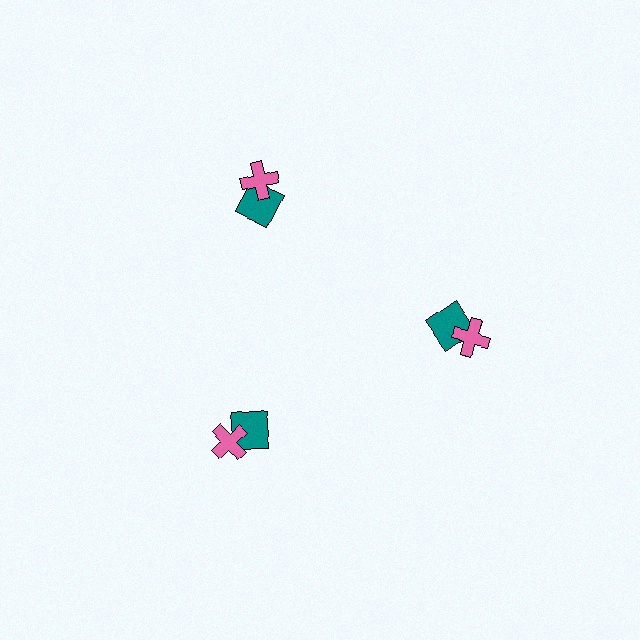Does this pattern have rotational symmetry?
Yes, this pattern has 3-fold rotational symmetry. It looks the same after rotating 120 degrees around the center.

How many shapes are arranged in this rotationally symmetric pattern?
There are 6 shapes, arranged in 3 groups of 2.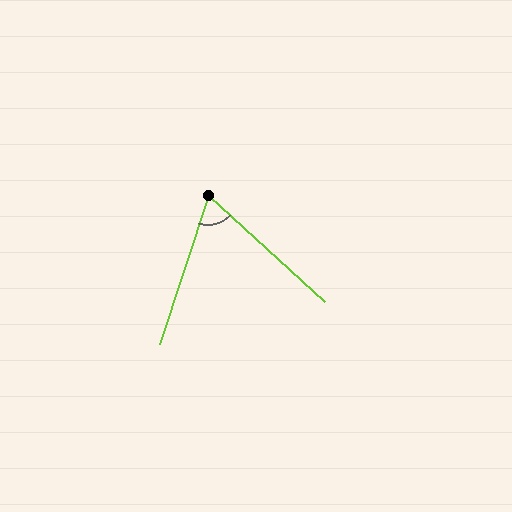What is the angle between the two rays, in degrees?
Approximately 66 degrees.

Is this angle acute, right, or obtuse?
It is acute.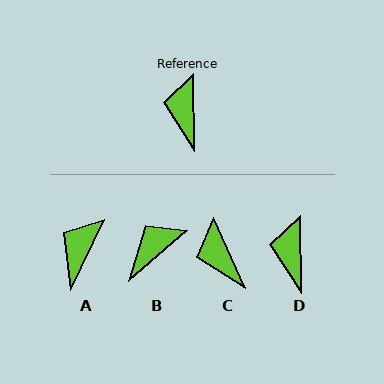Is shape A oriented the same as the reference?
No, it is off by about 26 degrees.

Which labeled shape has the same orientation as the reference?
D.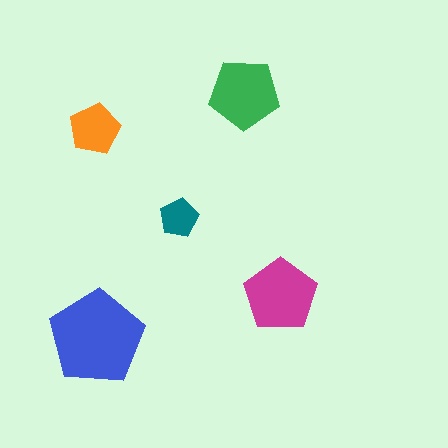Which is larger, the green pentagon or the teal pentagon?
The green one.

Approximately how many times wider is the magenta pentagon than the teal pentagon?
About 2 times wider.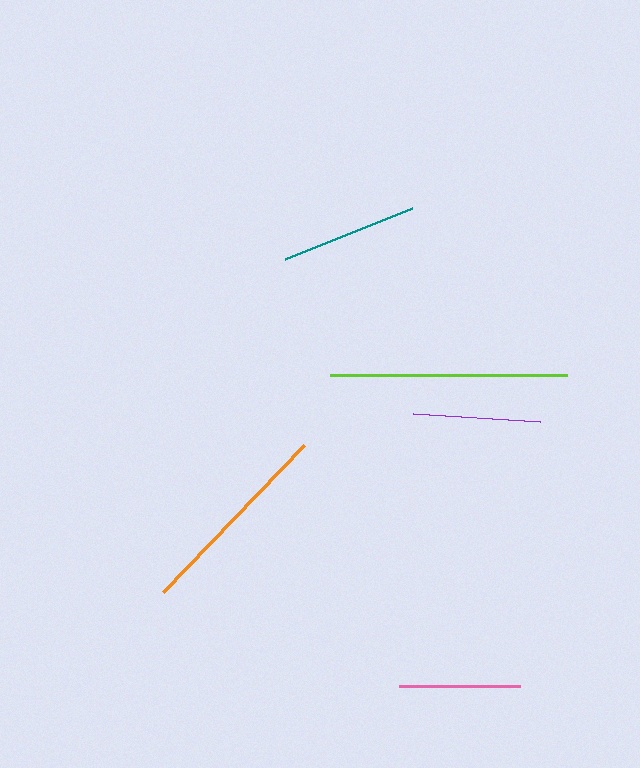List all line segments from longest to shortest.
From longest to shortest: lime, orange, teal, purple, pink.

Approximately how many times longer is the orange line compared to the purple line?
The orange line is approximately 1.6 times the length of the purple line.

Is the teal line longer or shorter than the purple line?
The teal line is longer than the purple line.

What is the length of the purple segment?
The purple segment is approximately 127 pixels long.